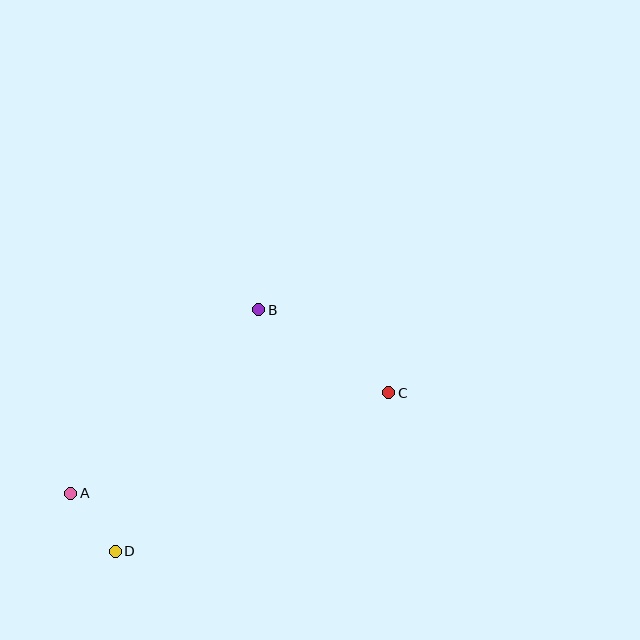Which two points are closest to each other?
Points A and D are closest to each other.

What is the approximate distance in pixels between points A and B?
The distance between A and B is approximately 262 pixels.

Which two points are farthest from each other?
Points A and C are farthest from each other.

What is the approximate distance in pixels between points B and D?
The distance between B and D is approximately 280 pixels.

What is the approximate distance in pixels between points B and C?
The distance between B and C is approximately 154 pixels.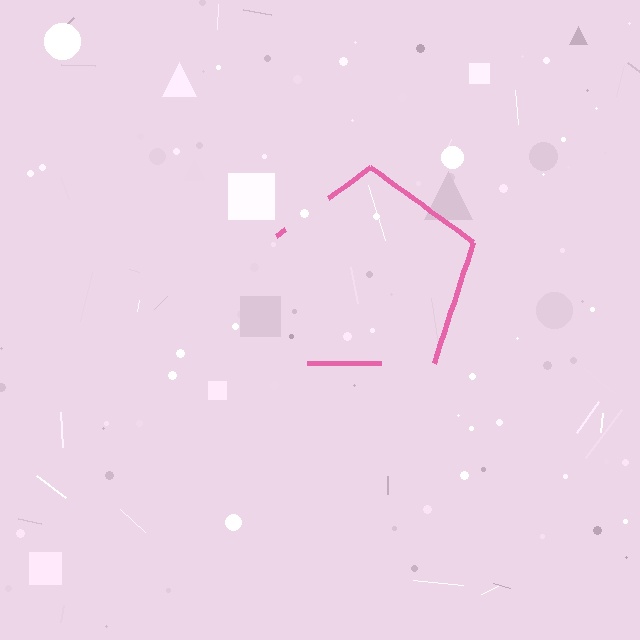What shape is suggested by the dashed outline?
The dashed outline suggests a pentagon.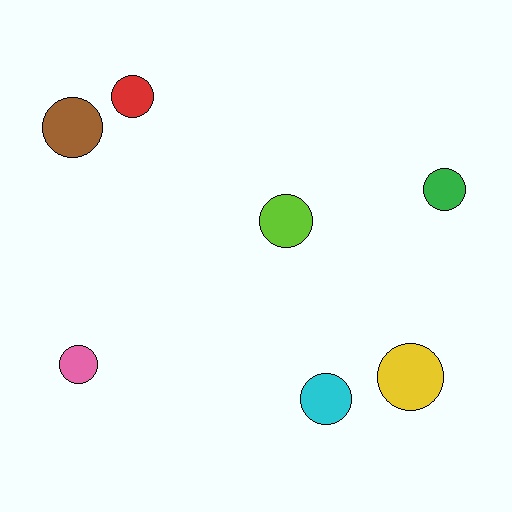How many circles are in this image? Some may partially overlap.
There are 7 circles.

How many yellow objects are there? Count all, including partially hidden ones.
There is 1 yellow object.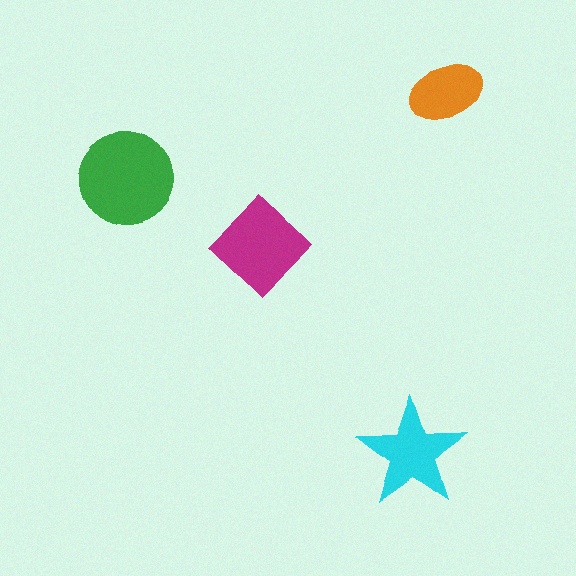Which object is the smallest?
The orange ellipse.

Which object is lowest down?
The cyan star is bottommost.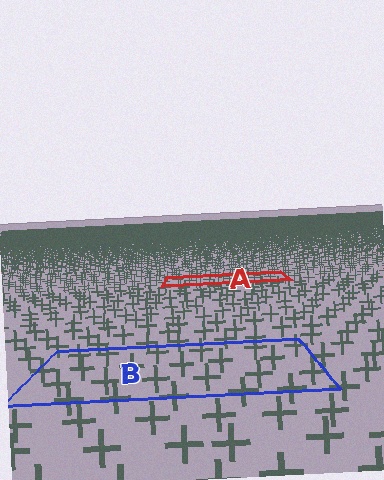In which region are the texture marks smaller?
The texture marks are smaller in region A, because it is farther away.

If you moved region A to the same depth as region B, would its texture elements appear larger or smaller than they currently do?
They would appear larger. At a closer depth, the same texture elements are projected at a bigger on-screen size.